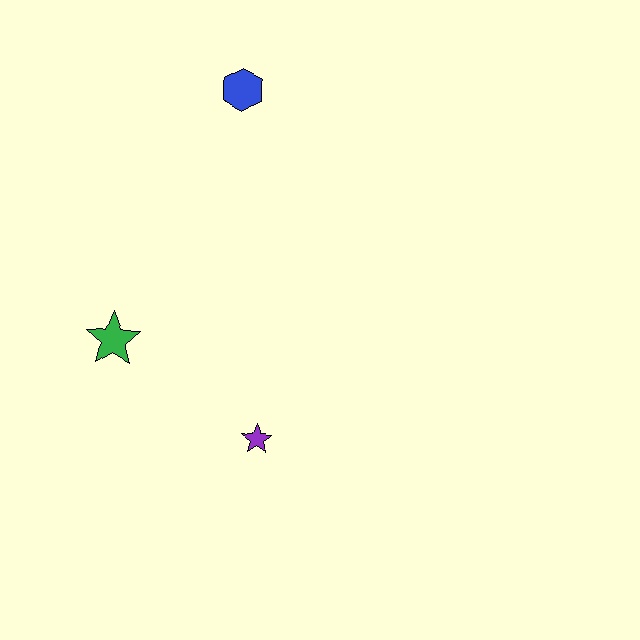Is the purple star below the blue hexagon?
Yes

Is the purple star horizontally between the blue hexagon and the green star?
No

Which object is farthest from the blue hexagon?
The purple star is farthest from the blue hexagon.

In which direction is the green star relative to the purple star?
The green star is to the left of the purple star.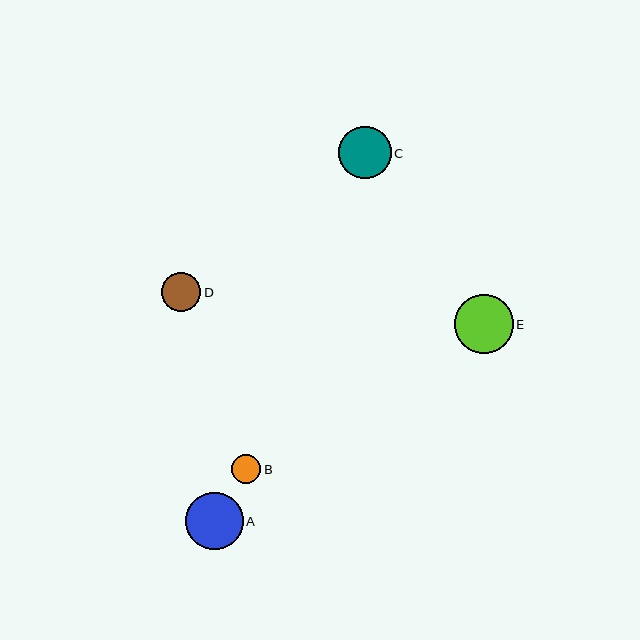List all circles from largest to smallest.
From largest to smallest: E, A, C, D, B.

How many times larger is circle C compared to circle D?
Circle C is approximately 1.4 times the size of circle D.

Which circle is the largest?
Circle E is the largest with a size of approximately 59 pixels.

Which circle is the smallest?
Circle B is the smallest with a size of approximately 29 pixels.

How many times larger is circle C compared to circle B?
Circle C is approximately 1.8 times the size of circle B.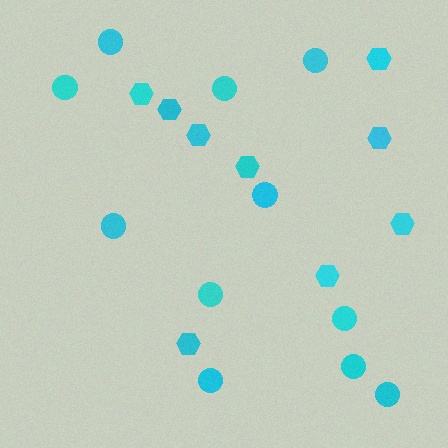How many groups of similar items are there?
There are 2 groups: one group of hexagons (9) and one group of circles (11).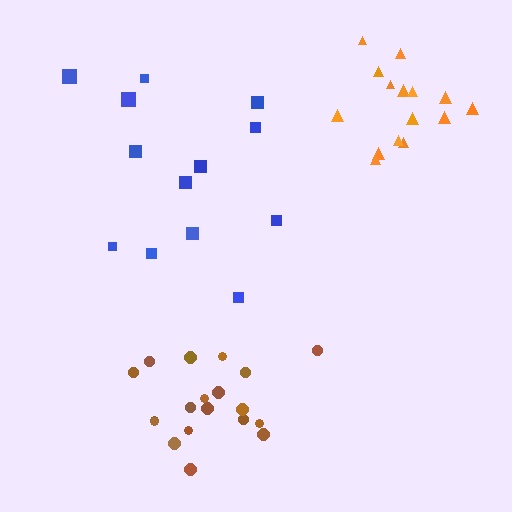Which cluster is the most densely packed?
Orange.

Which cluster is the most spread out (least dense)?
Blue.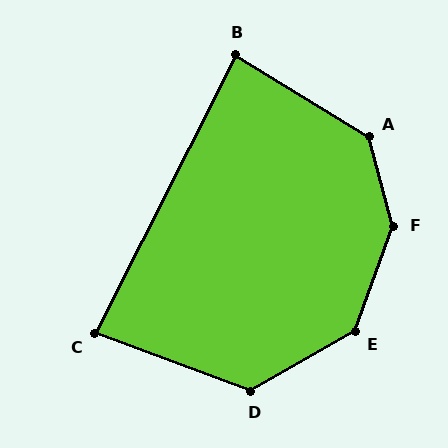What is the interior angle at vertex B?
Approximately 85 degrees (approximately right).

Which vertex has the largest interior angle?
F, at approximately 145 degrees.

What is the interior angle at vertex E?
Approximately 140 degrees (obtuse).